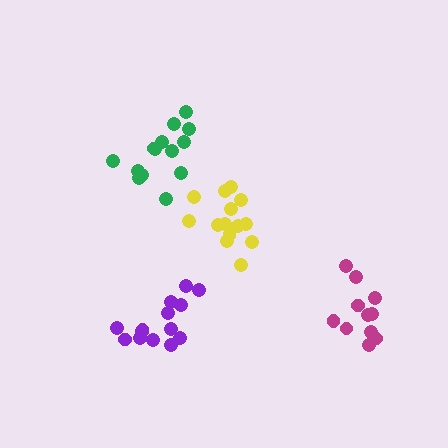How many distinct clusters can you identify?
There are 4 distinct clusters.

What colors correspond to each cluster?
The clusters are colored: yellow, green, magenta, purple.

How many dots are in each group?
Group 1: 14 dots, Group 2: 14 dots, Group 3: 11 dots, Group 4: 14 dots (53 total).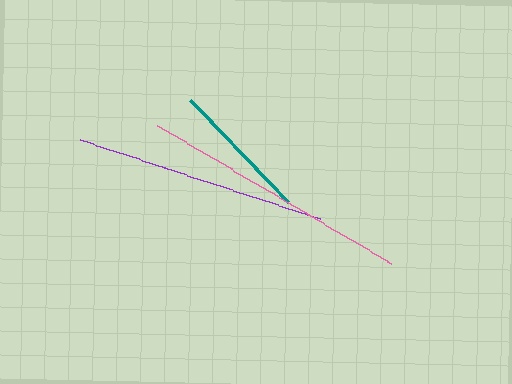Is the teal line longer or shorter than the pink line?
The pink line is longer than the teal line.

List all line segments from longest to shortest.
From longest to shortest: pink, purple, teal.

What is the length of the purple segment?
The purple segment is approximately 253 pixels long.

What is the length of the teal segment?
The teal segment is approximately 142 pixels long.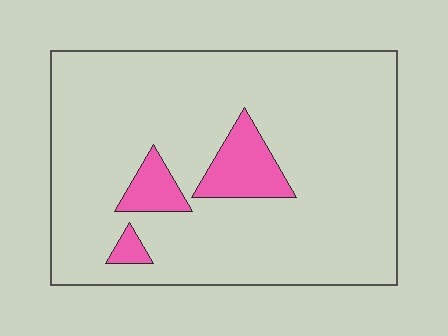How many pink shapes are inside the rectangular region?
3.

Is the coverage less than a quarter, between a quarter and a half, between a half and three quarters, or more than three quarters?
Less than a quarter.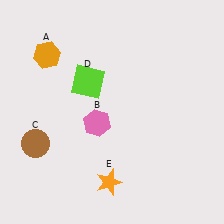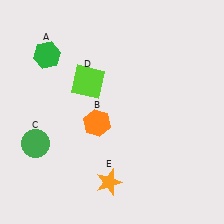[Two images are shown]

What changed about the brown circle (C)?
In Image 1, C is brown. In Image 2, it changed to green.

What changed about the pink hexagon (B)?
In Image 1, B is pink. In Image 2, it changed to orange.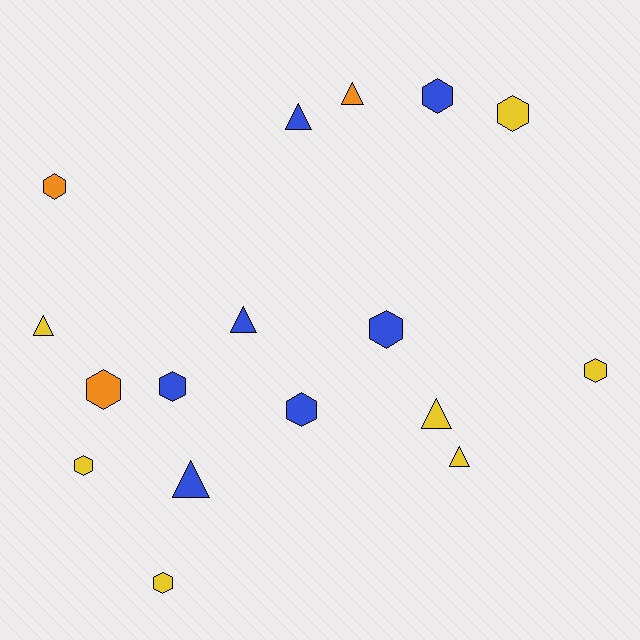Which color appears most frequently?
Yellow, with 7 objects.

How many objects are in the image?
There are 17 objects.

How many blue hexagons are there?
There are 4 blue hexagons.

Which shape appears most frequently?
Hexagon, with 10 objects.